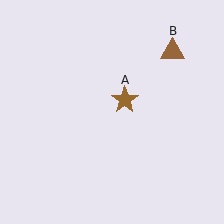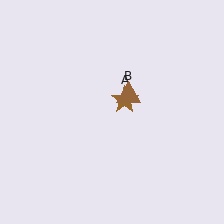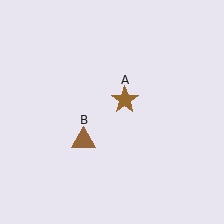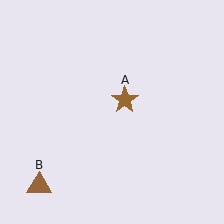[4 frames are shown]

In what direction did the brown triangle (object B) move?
The brown triangle (object B) moved down and to the left.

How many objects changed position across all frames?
1 object changed position: brown triangle (object B).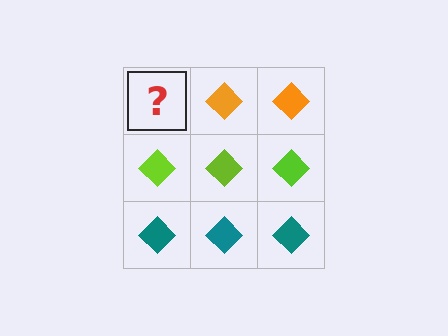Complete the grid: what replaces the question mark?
The question mark should be replaced with an orange diamond.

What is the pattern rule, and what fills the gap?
The rule is that each row has a consistent color. The gap should be filled with an orange diamond.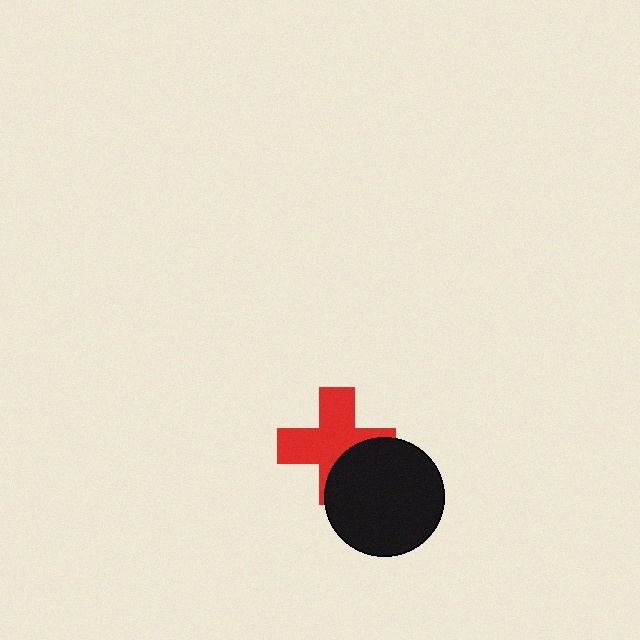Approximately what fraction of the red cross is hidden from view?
Roughly 34% of the red cross is hidden behind the black circle.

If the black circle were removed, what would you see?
You would see the complete red cross.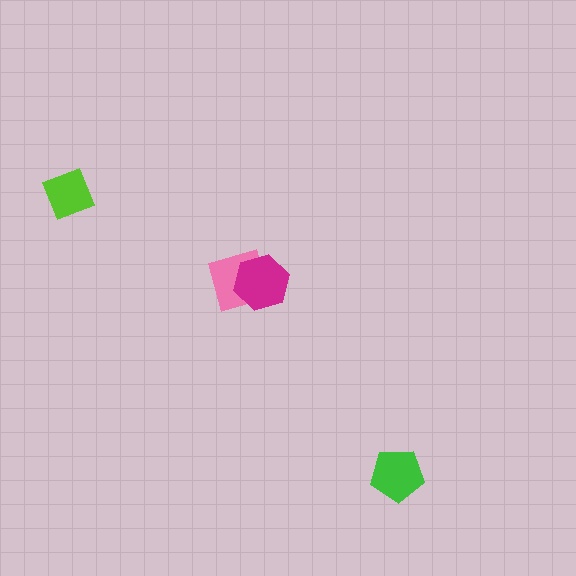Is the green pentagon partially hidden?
No, no other shape covers it.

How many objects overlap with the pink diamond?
1 object overlaps with the pink diamond.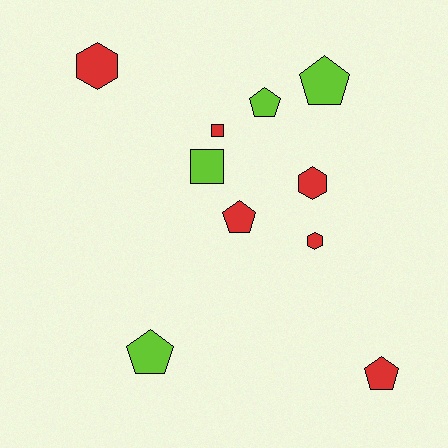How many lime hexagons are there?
There are no lime hexagons.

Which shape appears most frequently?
Pentagon, with 5 objects.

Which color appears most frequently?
Red, with 6 objects.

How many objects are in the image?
There are 10 objects.